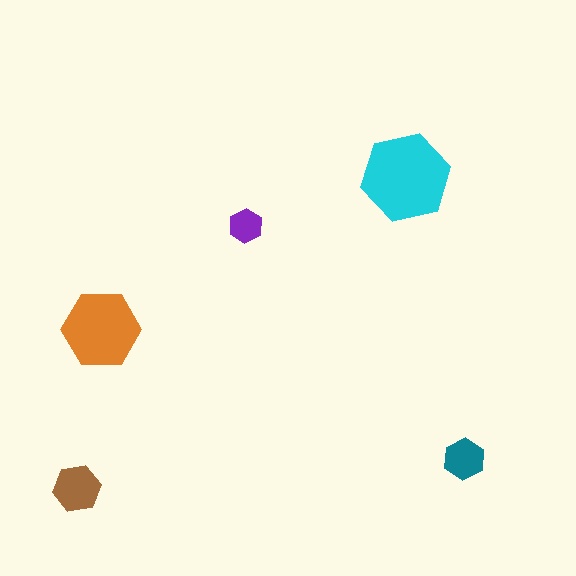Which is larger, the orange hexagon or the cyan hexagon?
The cyan one.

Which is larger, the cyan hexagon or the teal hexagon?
The cyan one.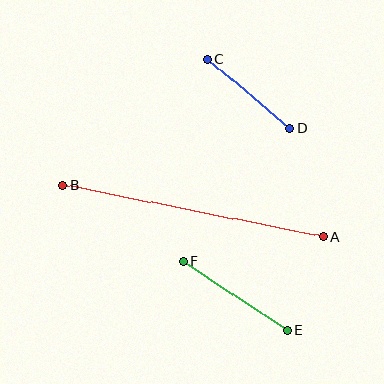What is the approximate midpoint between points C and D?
The midpoint is at approximately (249, 94) pixels.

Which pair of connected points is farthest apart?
Points A and B are farthest apart.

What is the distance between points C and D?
The distance is approximately 107 pixels.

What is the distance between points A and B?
The distance is approximately 265 pixels.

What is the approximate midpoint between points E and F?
The midpoint is at approximately (235, 296) pixels.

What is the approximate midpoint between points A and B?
The midpoint is at approximately (193, 211) pixels.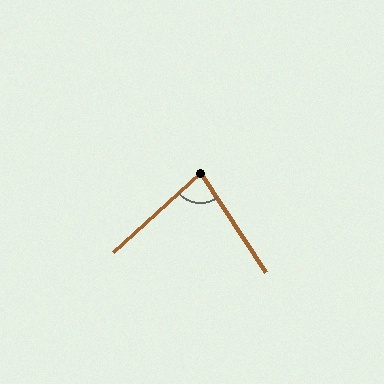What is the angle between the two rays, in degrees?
Approximately 81 degrees.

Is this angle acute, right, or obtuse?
It is acute.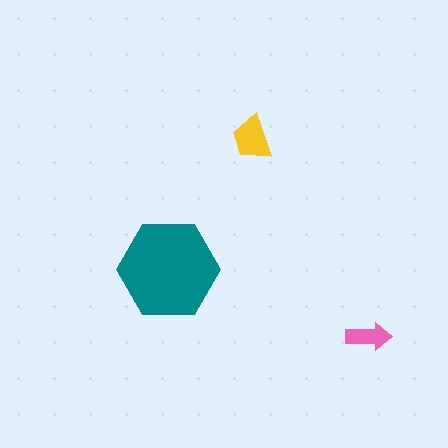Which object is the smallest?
The pink arrow.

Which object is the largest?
The teal hexagon.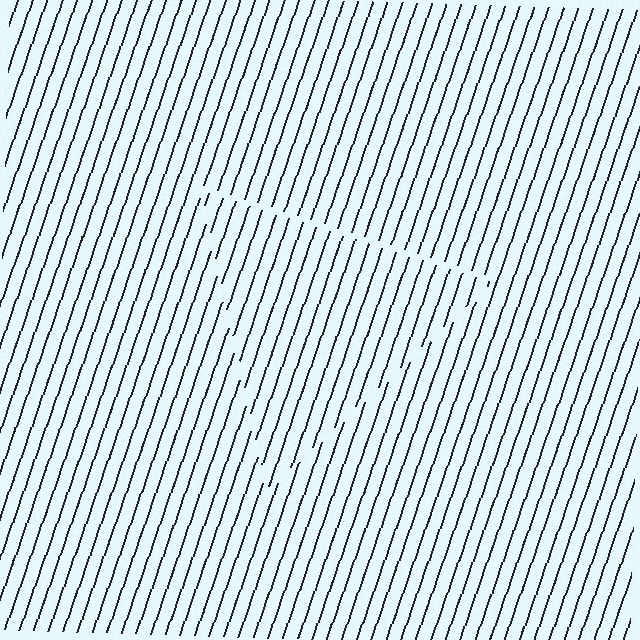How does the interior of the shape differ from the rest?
The interior of the shape contains the same grating, shifted by half a period — the contour is defined by the phase discontinuity where line-ends from the inner and outer gratings abut.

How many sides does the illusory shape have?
3 sides — the line-ends trace a triangle.